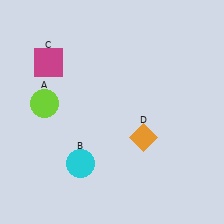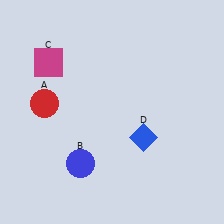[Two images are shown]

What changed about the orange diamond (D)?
In Image 1, D is orange. In Image 2, it changed to blue.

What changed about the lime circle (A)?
In Image 1, A is lime. In Image 2, it changed to red.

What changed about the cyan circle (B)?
In Image 1, B is cyan. In Image 2, it changed to blue.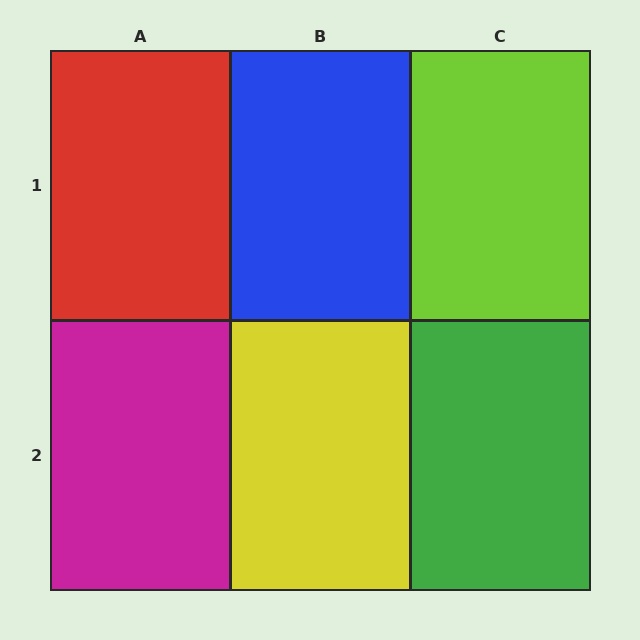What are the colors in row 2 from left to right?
Magenta, yellow, green.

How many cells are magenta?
1 cell is magenta.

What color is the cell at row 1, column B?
Blue.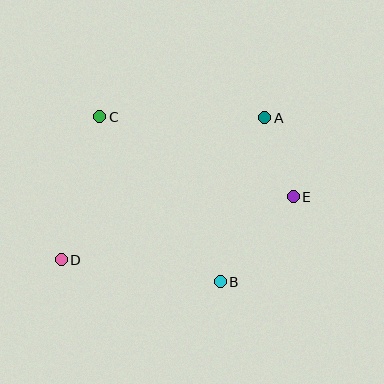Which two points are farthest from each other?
Points A and D are farthest from each other.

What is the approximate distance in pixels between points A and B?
The distance between A and B is approximately 170 pixels.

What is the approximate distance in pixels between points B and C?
The distance between B and C is approximately 205 pixels.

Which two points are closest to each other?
Points A and E are closest to each other.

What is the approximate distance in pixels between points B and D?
The distance between B and D is approximately 161 pixels.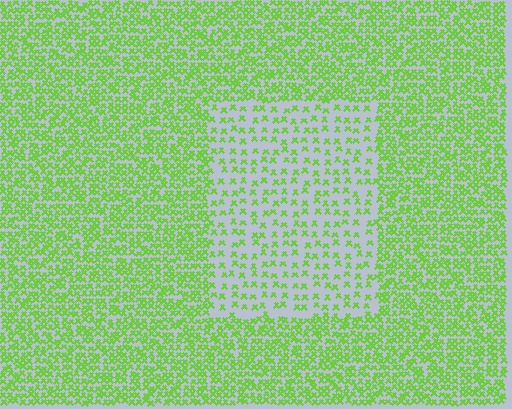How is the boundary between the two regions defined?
The boundary is defined by a change in element density (approximately 2.4x ratio). All elements are the same color, size, and shape.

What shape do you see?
I see a rectangle.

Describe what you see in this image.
The image contains small lime elements arranged at two different densities. A rectangle-shaped region is visible where the elements are less densely packed than the surrounding area.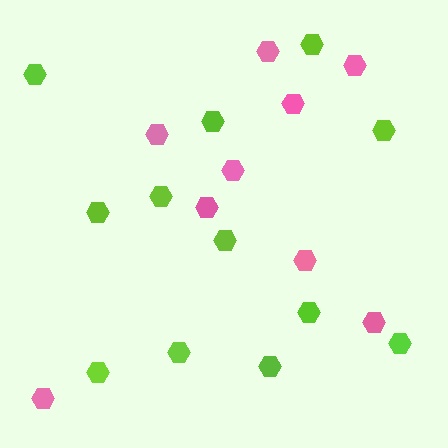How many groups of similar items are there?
There are 2 groups: one group of pink hexagons (9) and one group of lime hexagons (12).